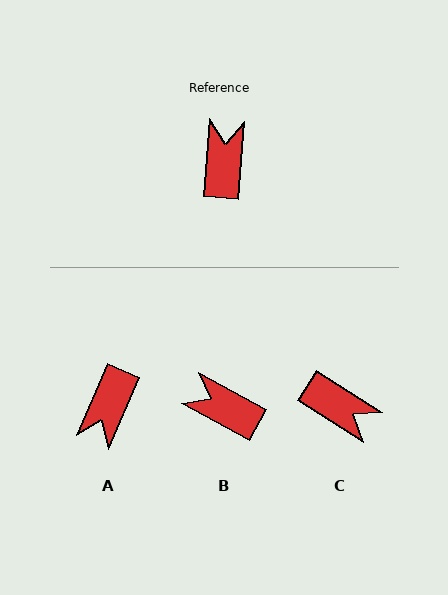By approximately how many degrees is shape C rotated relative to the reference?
Approximately 118 degrees clockwise.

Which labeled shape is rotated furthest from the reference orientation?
A, about 162 degrees away.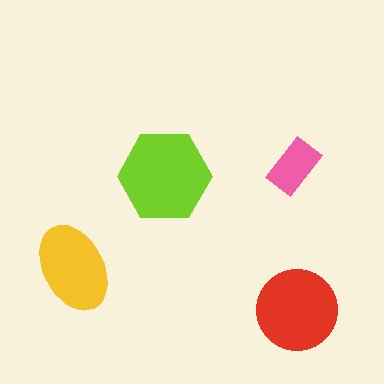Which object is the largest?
The lime hexagon.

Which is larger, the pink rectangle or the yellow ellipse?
The yellow ellipse.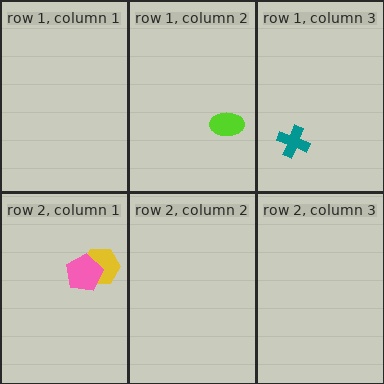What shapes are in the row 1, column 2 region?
The lime ellipse.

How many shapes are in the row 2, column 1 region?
2.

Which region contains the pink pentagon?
The row 2, column 1 region.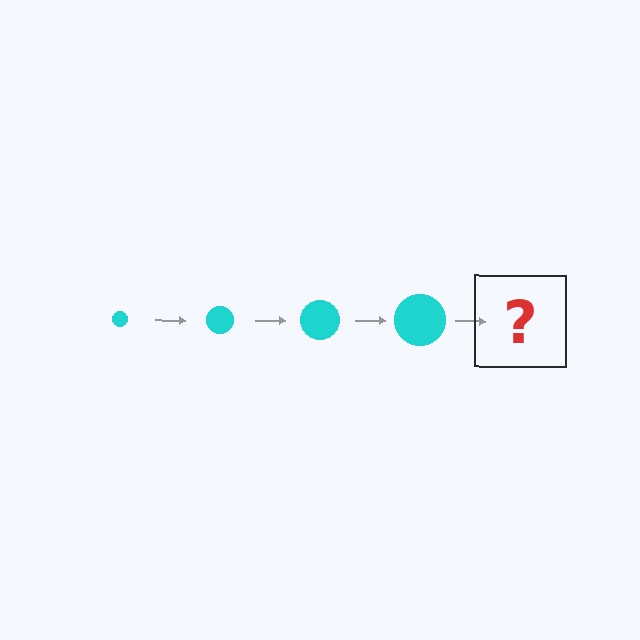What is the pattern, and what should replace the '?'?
The pattern is that the circle gets progressively larger each step. The '?' should be a cyan circle, larger than the previous one.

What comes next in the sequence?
The next element should be a cyan circle, larger than the previous one.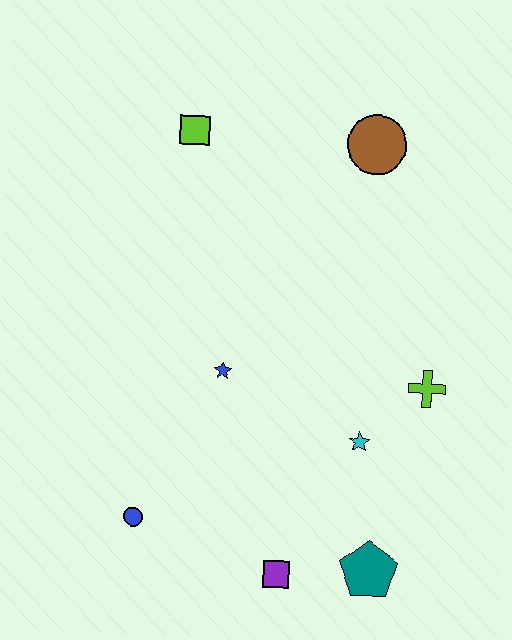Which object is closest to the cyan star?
The lime cross is closest to the cyan star.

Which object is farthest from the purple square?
The lime square is farthest from the purple square.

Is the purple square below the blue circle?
Yes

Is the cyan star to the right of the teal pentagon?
No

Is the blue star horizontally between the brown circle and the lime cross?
No